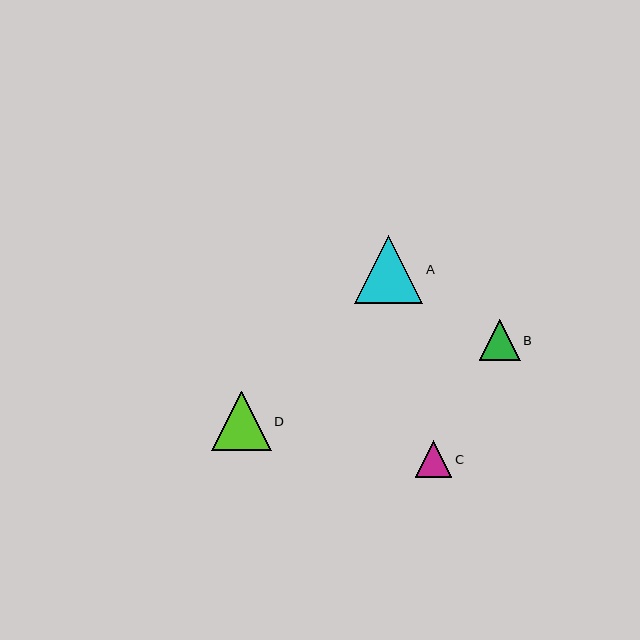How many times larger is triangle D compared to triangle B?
Triangle D is approximately 1.5 times the size of triangle B.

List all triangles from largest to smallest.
From largest to smallest: A, D, B, C.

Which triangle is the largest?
Triangle A is the largest with a size of approximately 68 pixels.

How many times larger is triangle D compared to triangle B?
Triangle D is approximately 1.5 times the size of triangle B.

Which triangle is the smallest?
Triangle C is the smallest with a size of approximately 37 pixels.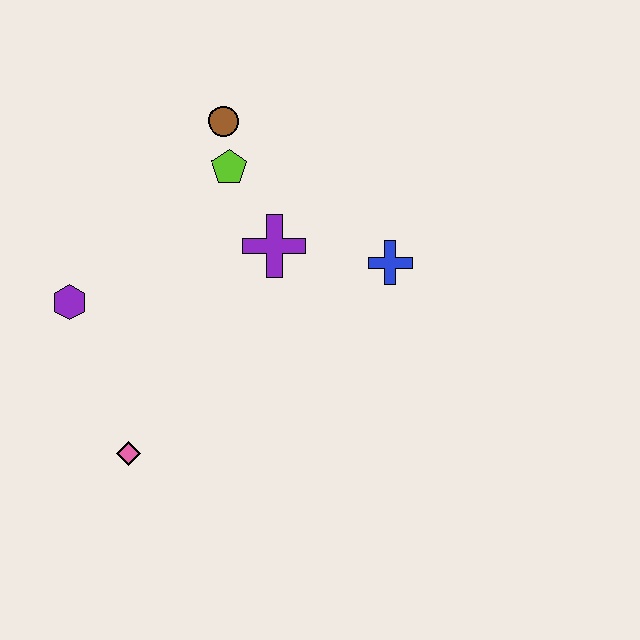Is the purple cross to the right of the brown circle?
Yes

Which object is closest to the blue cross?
The purple cross is closest to the blue cross.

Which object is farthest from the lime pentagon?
The pink diamond is farthest from the lime pentagon.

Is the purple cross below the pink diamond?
No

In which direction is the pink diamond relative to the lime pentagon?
The pink diamond is below the lime pentagon.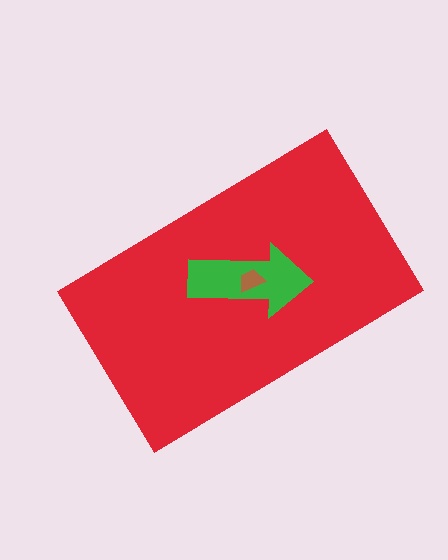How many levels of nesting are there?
3.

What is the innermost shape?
The brown trapezoid.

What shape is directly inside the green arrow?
The brown trapezoid.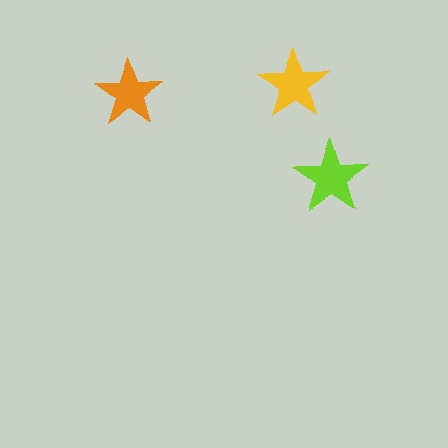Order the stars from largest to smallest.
the lime one, the yellow one, the orange one.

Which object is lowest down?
The lime star is bottommost.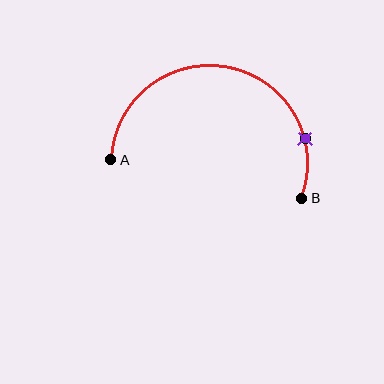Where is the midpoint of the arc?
The arc midpoint is the point on the curve farthest from the straight line joining A and B. It sits above that line.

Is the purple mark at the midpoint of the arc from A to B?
No. The purple mark lies on the arc but is closer to endpoint B. The arc midpoint would be at the point on the curve equidistant along the arc from both A and B.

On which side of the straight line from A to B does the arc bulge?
The arc bulges above the straight line connecting A and B.